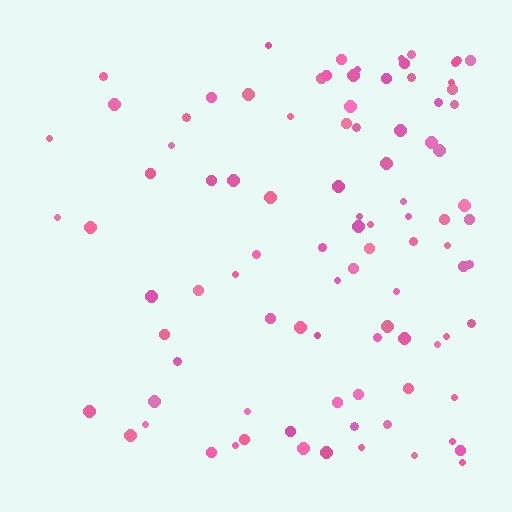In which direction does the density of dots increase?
From left to right, with the right side densest.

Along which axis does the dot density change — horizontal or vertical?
Horizontal.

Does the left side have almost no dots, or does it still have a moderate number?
Still a moderate number, just noticeably fewer than the right.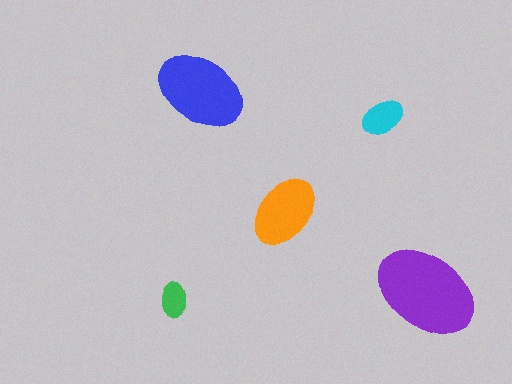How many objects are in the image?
There are 5 objects in the image.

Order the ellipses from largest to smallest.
the purple one, the blue one, the orange one, the cyan one, the green one.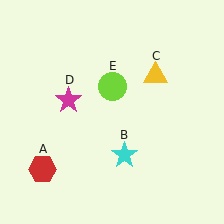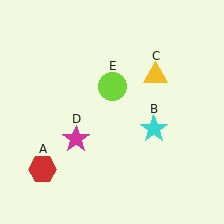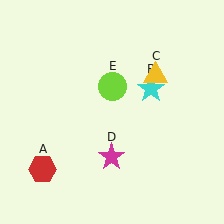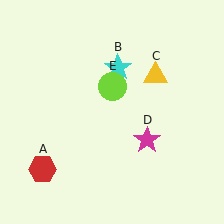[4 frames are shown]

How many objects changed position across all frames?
2 objects changed position: cyan star (object B), magenta star (object D).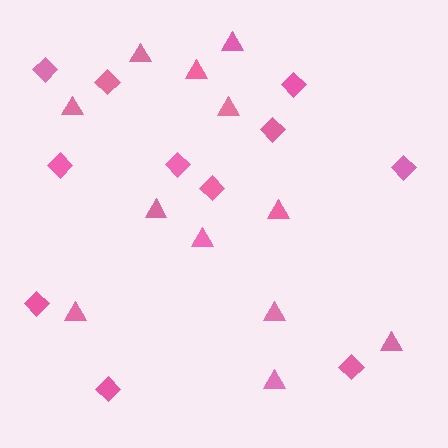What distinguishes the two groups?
There are 2 groups: one group of diamonds (11) and one group of triangles (12).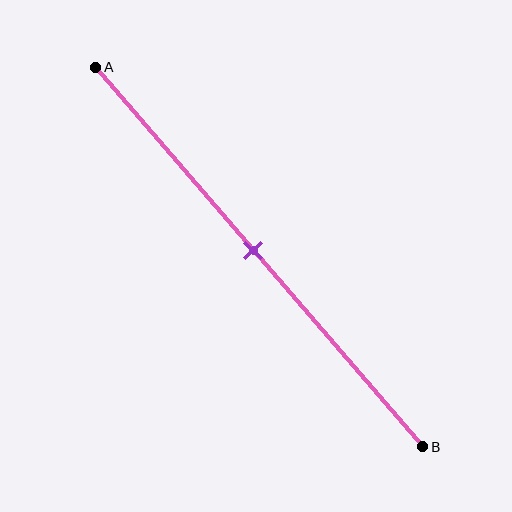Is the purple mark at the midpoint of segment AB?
Yes, the mark is approximately at the midpoint.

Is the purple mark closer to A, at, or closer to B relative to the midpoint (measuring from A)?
The purple mark is approximately at the midpoint of segment AB.